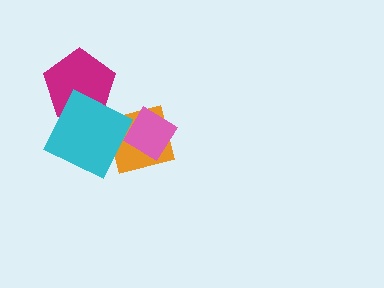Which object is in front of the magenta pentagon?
The cyan diamond is in front of the magenta pentagon.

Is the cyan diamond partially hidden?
No, no other shape covers it.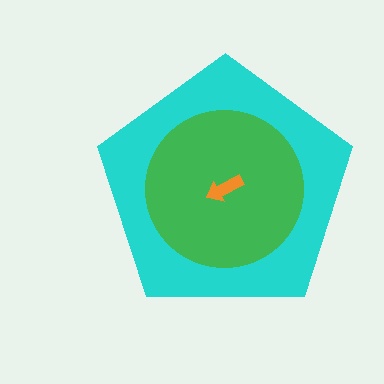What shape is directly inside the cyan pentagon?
The green circle.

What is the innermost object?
The orange arrow.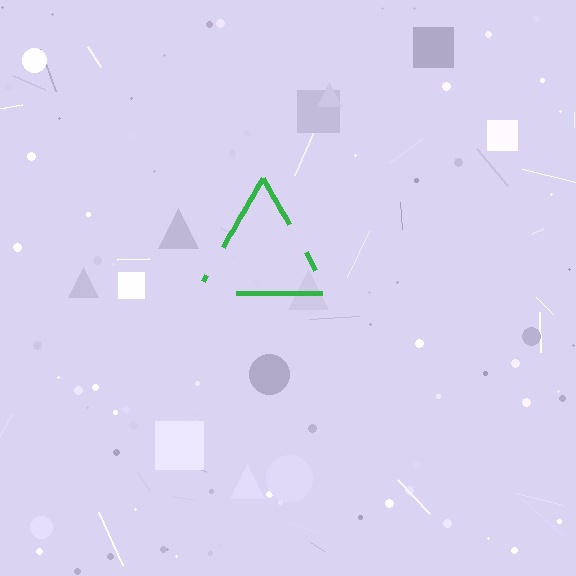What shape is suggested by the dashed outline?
The dashed outline suggests a triangle.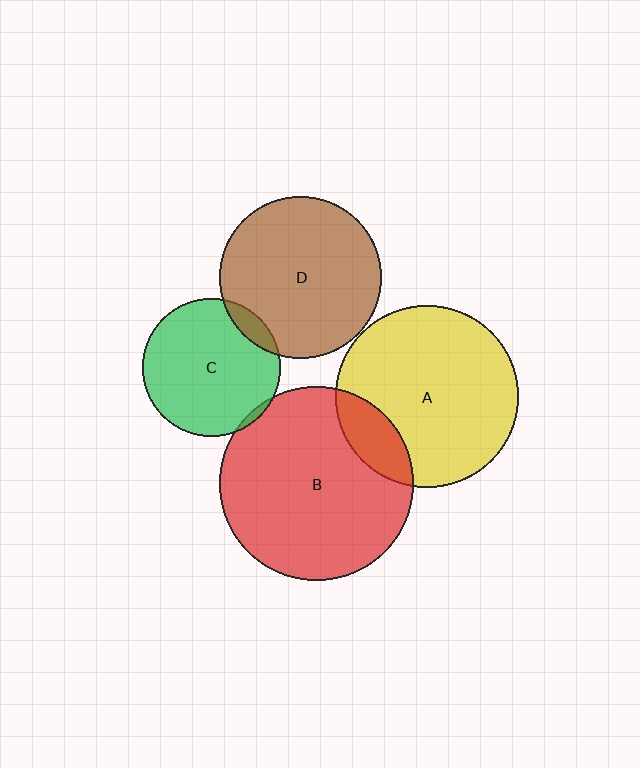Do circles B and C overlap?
Yes.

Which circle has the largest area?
Circle B (red).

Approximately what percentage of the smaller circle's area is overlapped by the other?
Approximately 5%.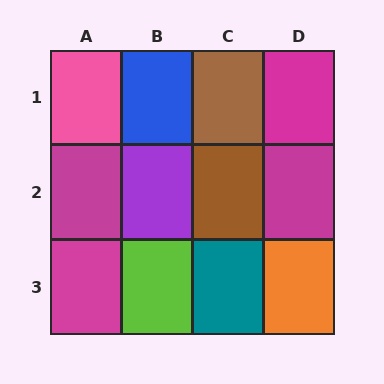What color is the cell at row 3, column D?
Orange.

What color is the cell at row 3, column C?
Teal.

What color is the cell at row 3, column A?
Magenta.